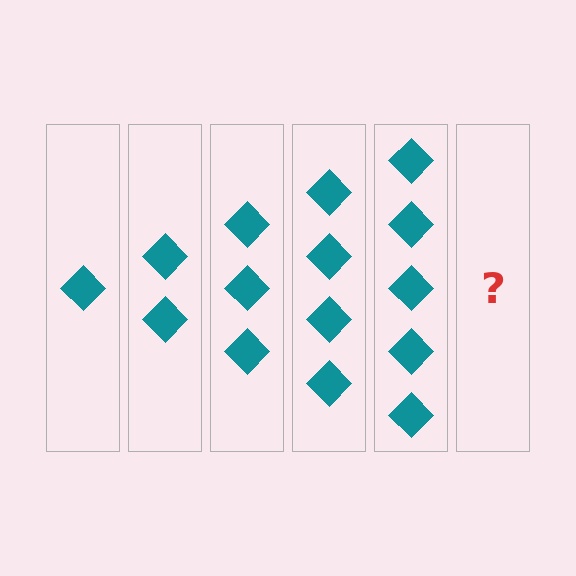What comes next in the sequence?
The next element should be 6 diamonds.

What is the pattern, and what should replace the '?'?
The pattern is that each step adds one more diamond. The '?' should be 6 diamonds.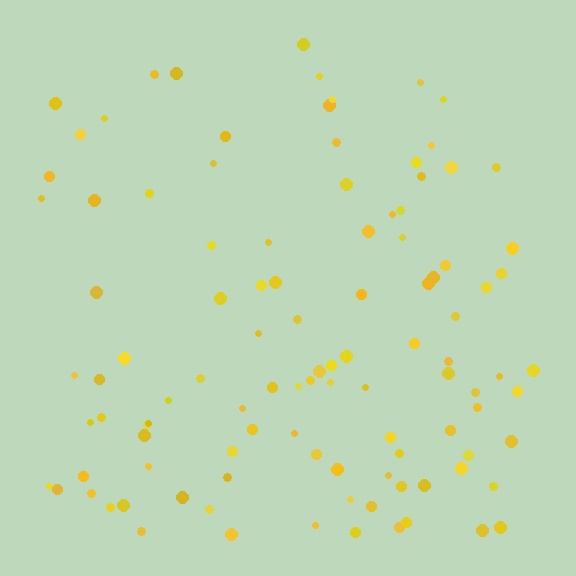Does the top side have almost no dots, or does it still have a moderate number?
Still a moderate number, just noticeably fewer than the bottom.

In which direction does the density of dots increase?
From top to bottom, with the bottom side densest.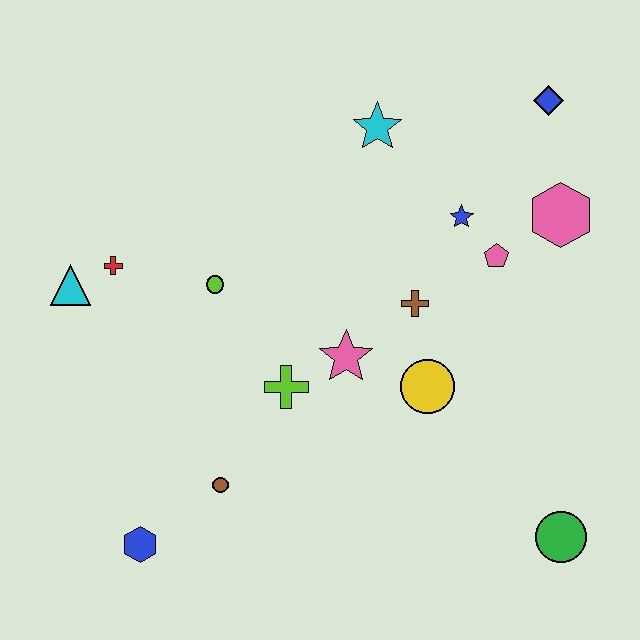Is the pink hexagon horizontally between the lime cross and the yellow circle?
No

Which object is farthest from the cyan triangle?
The green circle is farthest from the cyan triangle.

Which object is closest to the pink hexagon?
The pink pentagon is closest to the pink hexagon.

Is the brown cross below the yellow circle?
No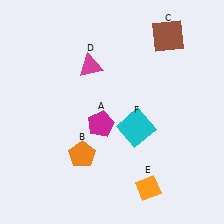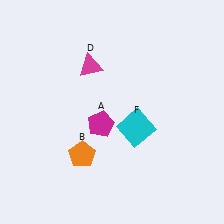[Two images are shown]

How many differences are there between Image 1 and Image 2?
There are 2 differences between the two images.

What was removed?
The brown square (C), the orange diamond (E) were removed in Image 2.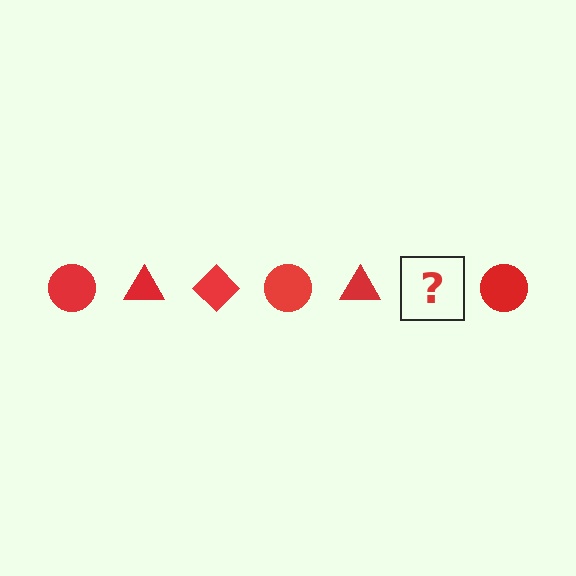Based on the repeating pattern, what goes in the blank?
The blank should be a red diamond.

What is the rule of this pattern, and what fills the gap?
The rule is that the pattern cycles through circle, triangle, diamond shapes in red. The gap should be filled with a red diamond.